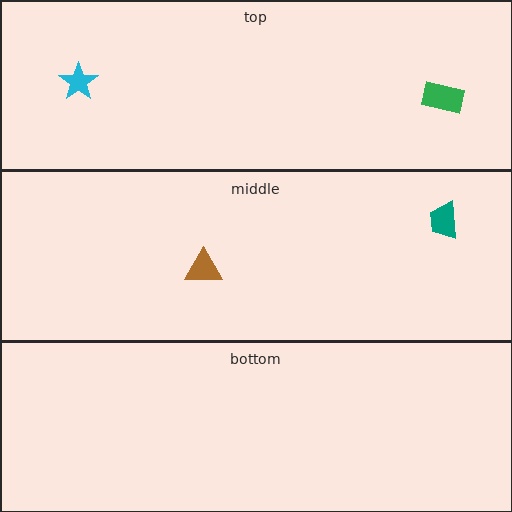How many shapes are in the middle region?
2.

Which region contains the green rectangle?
The top region.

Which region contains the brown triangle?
The middle region.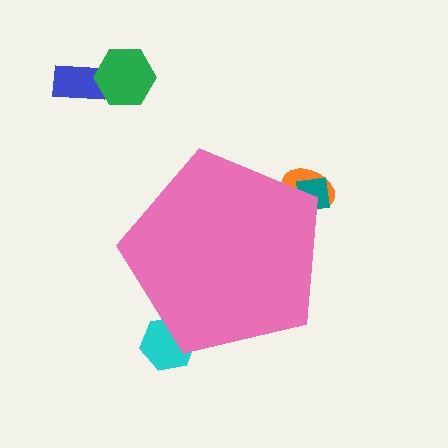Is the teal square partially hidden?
Yes, the teal square is partially hidden behind the pink pentagon.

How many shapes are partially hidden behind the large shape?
3 shapes are partially hidden.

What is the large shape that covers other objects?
A pink pentagon.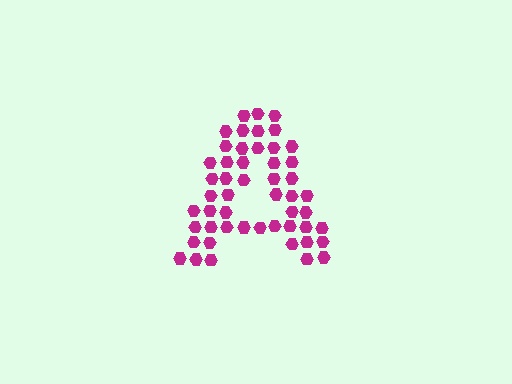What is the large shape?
The large shape is the letter A.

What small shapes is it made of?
It is made of small hexagons.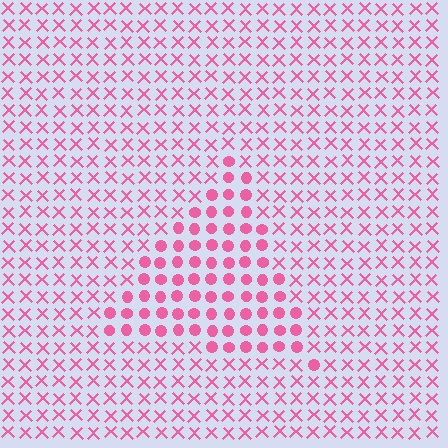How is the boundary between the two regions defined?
The boundary is defined by a change in element shape: circles inside vs. X marks outside. All elements share the same color and spacing.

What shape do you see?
I see a triangle.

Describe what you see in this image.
The image is filled with small pink elements arranged in a uniform grid. A triangle-shaped region contains circles, while the surrounding area contains X marks. The boundary is defined purely by the change in element shape.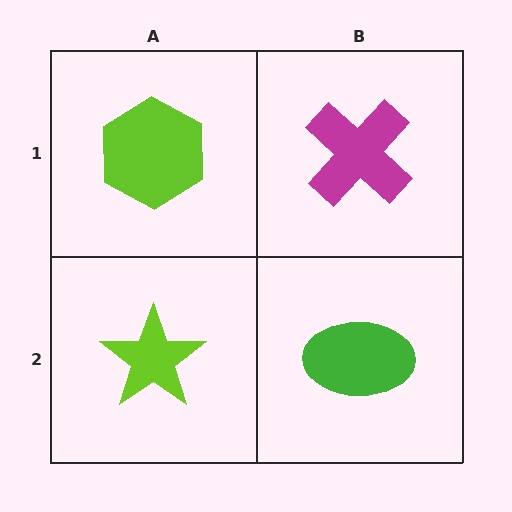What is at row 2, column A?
A lime star.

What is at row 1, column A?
A lime hexagon.